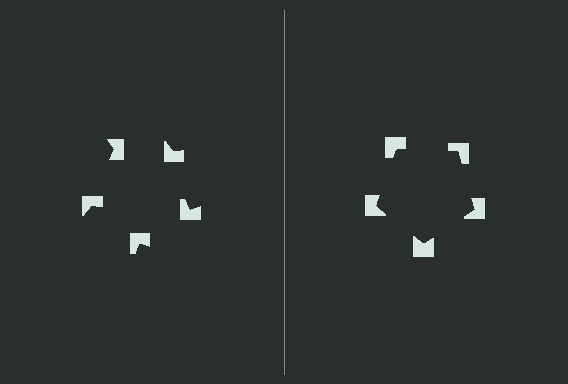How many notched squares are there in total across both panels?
10 — 5 on each side.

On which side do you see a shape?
An illusory pentagon appears on the right side. On the left side the wedge cuts are rotated, so no coherent shape forms.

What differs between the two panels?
The notched squares are positioned identically on both sides; only the wedge orientations differ. On the right they align to a pentagon; on the left they are misaligned.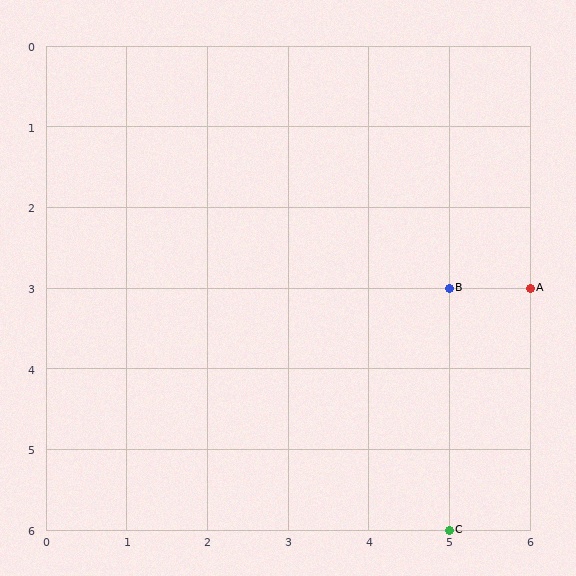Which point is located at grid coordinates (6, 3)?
Point A is at (6, 3).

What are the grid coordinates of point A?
Point A is at grid coordinates (6, 3).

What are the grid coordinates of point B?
Point B is at grid coordinates (5, 3).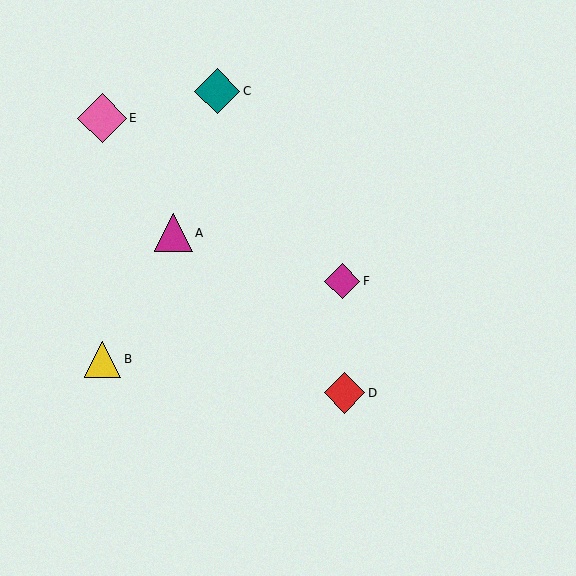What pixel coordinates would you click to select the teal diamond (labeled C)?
Click at (217, 91) to select the teal diamond C.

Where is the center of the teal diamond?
The center of the teal diamond is at (217, 91).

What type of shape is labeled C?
Shape C is a teal diamond.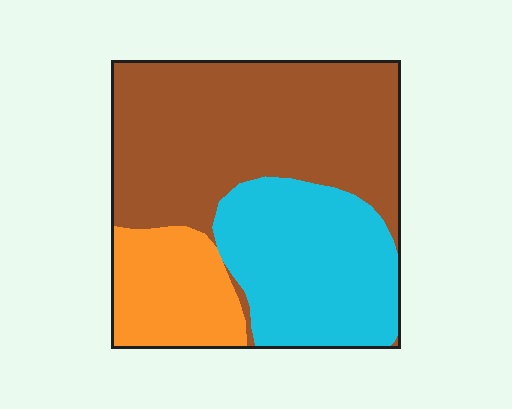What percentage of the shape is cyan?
Cyan takes up about one third (1/3) of the shape.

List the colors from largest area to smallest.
From largest to smallest: brown, cyan, orange.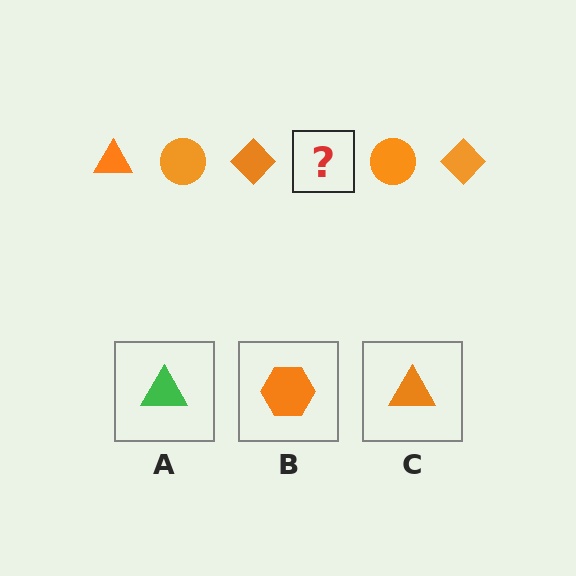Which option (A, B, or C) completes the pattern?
C.